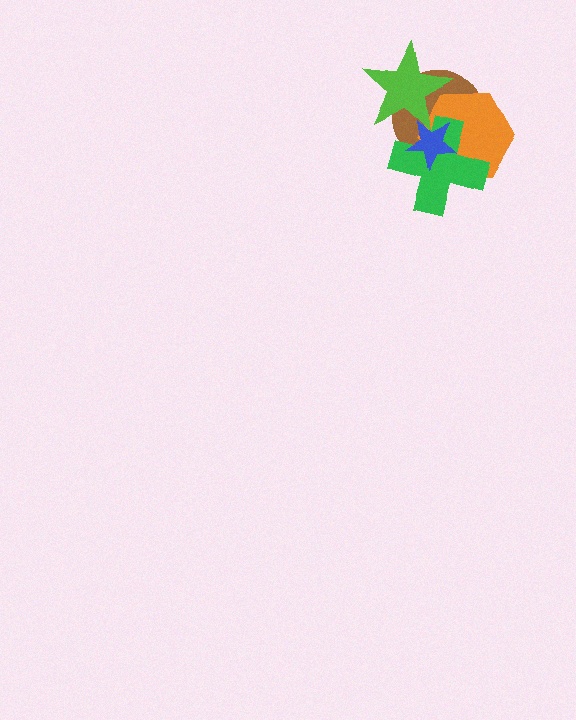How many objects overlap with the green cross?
4 objects overlap with the green cross.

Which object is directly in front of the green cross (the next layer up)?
The blue star is directly in front of the green cross.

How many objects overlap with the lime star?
4 objects overlap with the lime star.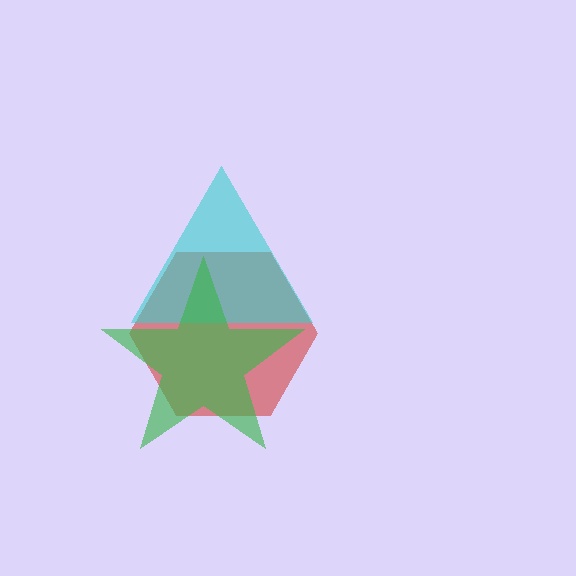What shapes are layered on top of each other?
The layered shapes are: a red hexagon, a cyan triangle, a green star.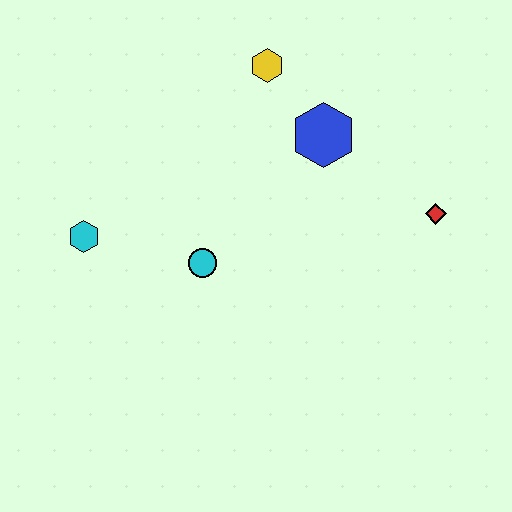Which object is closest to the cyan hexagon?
The cyan circle is closest to the cyan hexagon.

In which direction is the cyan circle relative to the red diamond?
The cyan circle is to the left of the red diamond.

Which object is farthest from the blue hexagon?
The cyan hexagon is farthest from the blue hexagon.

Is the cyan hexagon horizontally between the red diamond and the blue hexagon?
No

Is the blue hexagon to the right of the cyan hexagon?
Yes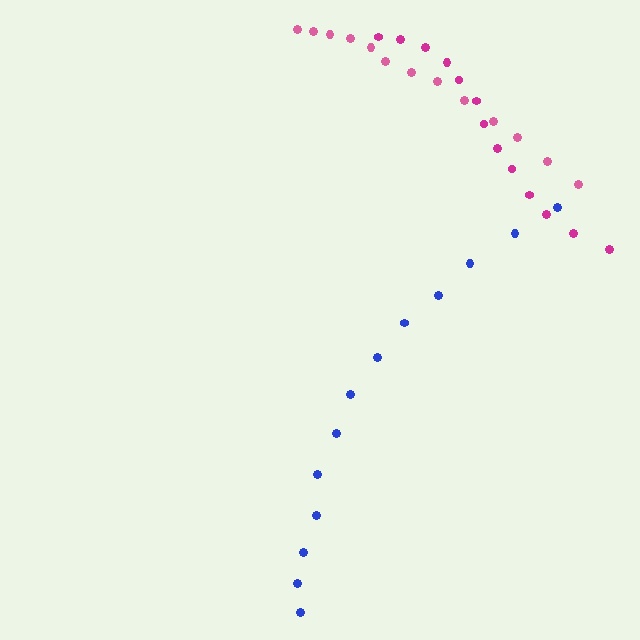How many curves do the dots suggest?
There are 3 distinct paths.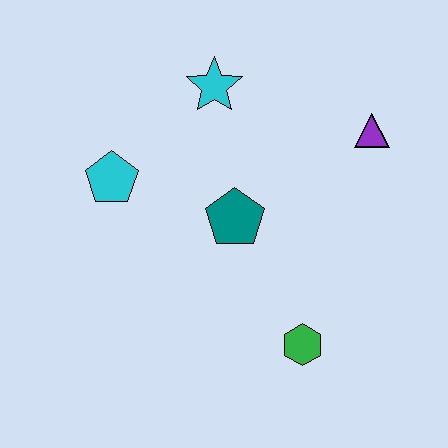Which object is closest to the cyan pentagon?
The teal pentagon is closest to the cyan pentagon.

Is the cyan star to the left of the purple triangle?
Yes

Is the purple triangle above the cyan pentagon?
Yes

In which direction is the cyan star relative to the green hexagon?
The cyan star is above the green hexagon.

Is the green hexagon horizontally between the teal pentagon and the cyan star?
No